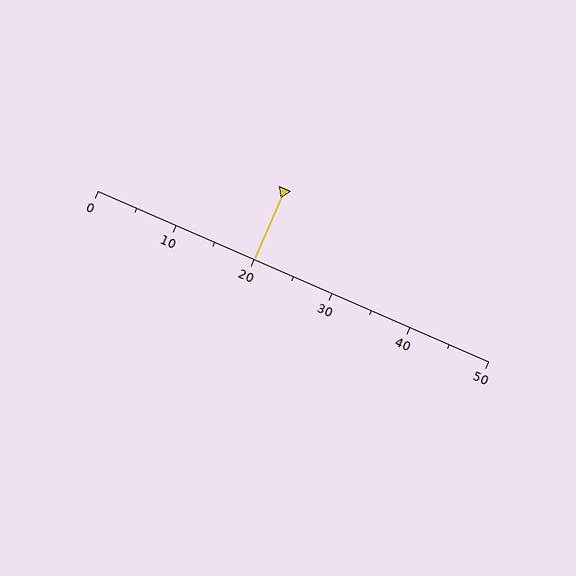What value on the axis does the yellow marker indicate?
The marker indicates approximately 20.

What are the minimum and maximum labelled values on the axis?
The axis runs from 0 to 50.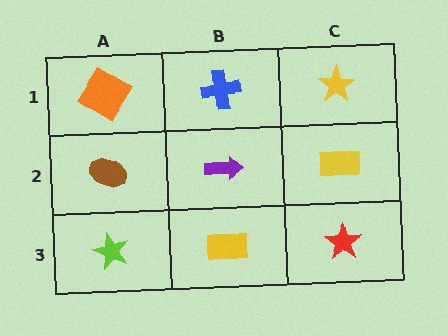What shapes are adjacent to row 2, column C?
A yellow star (row 1, column C), a red star (row 3, column C), a purple arrow (row 2, column B).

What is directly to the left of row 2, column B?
A brown ellipse.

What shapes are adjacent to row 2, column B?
A blue cross (row 1, column B), a yellow rectangle (row 3, column B), a brown ellipse (row 2, column A), a yellow rectangle (row 2, column C).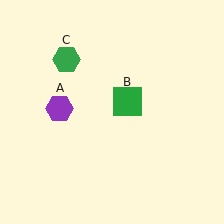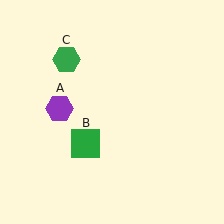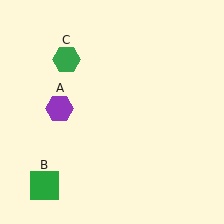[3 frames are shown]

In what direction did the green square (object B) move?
The green square (object B) moved down and to the left.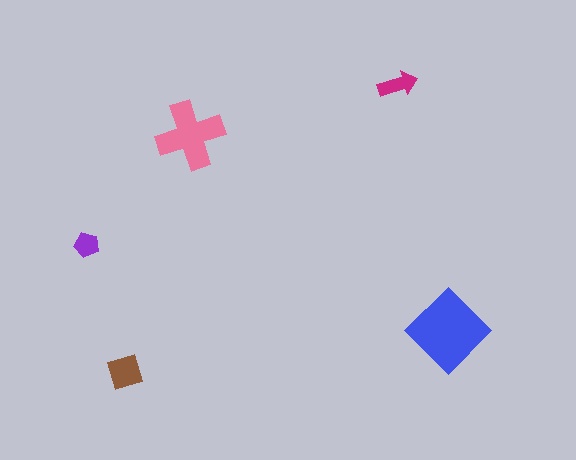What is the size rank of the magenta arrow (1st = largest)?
4th.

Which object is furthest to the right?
The blue diamond is rightmost.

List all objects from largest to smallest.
The blue diamond, the pink cross, the brown square, the magenta arrow, the purple pentagon.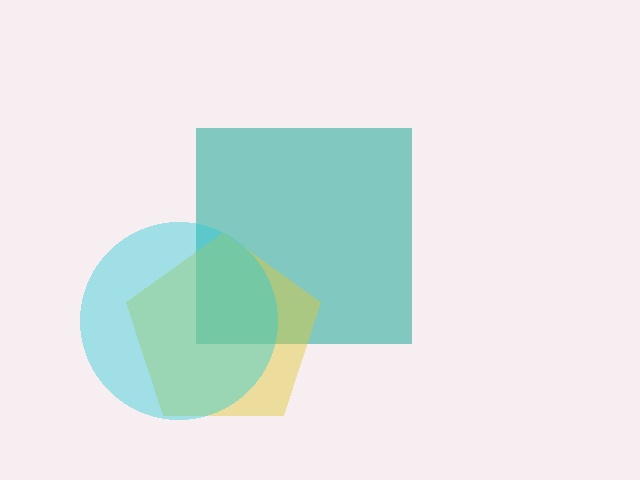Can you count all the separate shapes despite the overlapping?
Yes, there are 3 separate shapes.